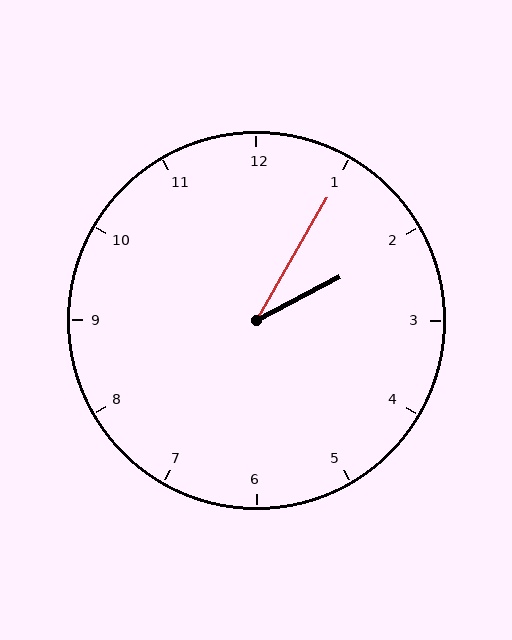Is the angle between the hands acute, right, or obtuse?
It is acute.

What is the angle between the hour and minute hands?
Approximately 32 degrees.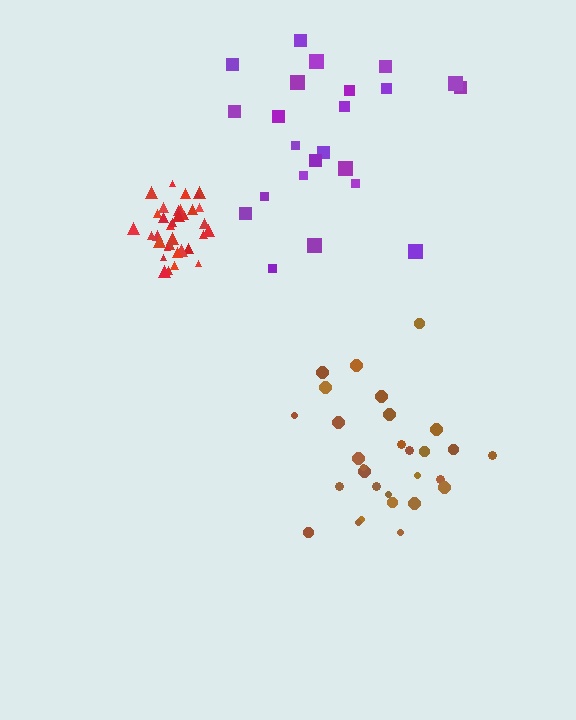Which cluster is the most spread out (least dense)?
Purple.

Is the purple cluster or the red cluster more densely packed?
Red.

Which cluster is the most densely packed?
Red.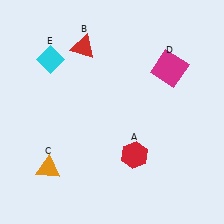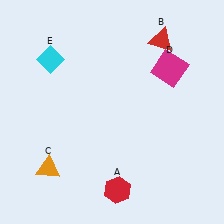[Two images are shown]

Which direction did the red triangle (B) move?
The red triangle (B) moved right.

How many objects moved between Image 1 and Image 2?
2 objects moved between the two images.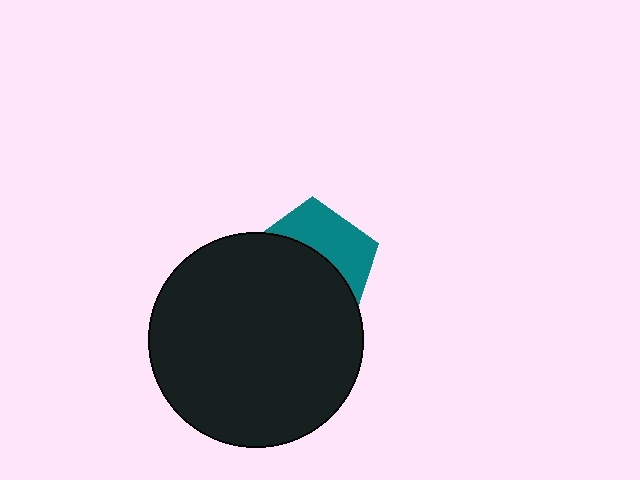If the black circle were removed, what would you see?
You would see the complete teal pentagon.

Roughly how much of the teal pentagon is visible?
A small part of it is visible (roughly 40%).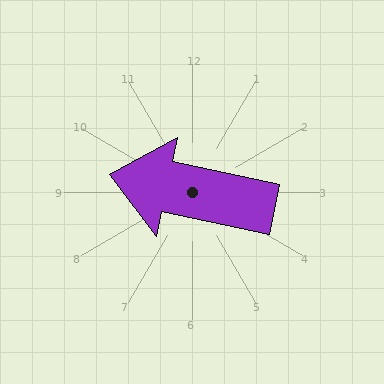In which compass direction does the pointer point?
West.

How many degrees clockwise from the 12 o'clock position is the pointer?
Approximately 282 degrees.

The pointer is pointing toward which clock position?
Roughly 9 o'clock.